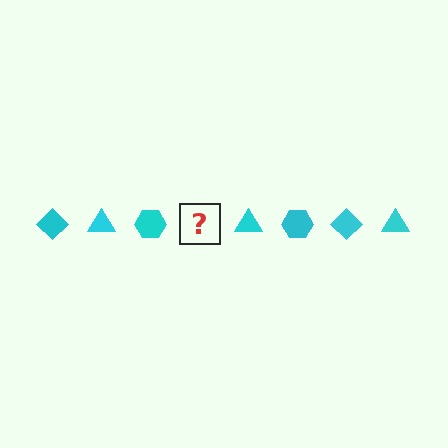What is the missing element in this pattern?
The missing element is a cyan diamond.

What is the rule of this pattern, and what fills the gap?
The rule is that the pattern cycles through diamond, triangle, hexagon shapes in cyan. The gap should be filled with a cyan diamond.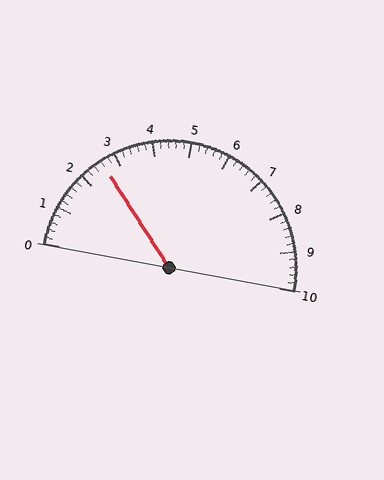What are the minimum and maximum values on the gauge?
The gauge ranges from 0 to 10.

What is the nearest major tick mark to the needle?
The nearest major tick mark is 3.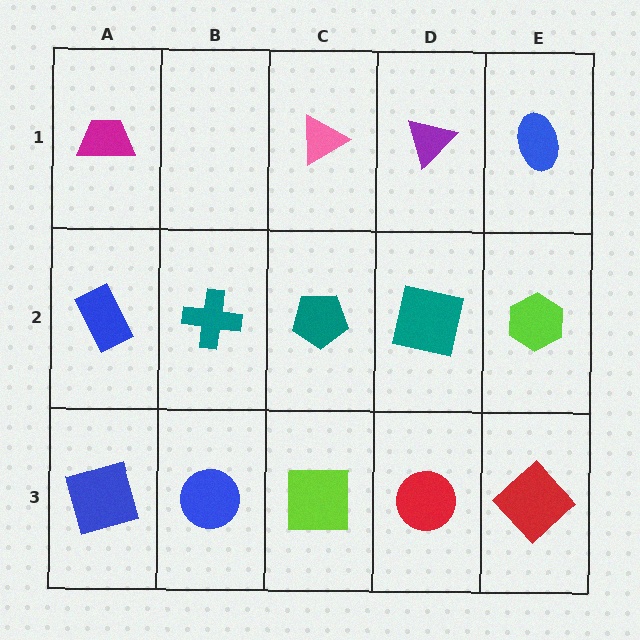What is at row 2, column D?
A teal square.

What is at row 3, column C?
A lime square.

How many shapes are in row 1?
4 shapes.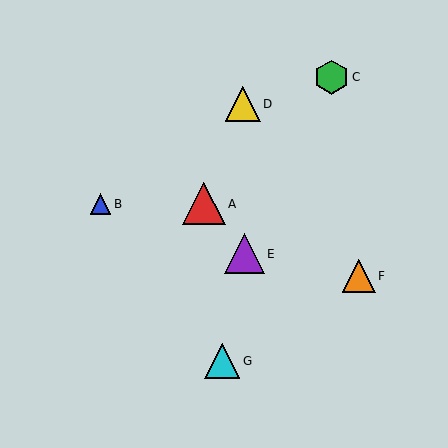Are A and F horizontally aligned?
No, A is at y≈204 and F is at y≈276.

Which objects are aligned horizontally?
Objects A, B are aligned horizontally.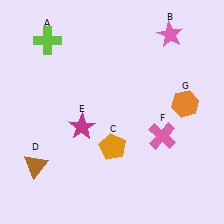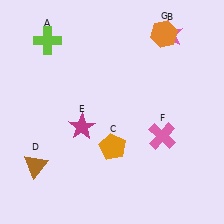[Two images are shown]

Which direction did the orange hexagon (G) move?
The orange hexagon (G) moved up.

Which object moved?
The orange hexagon (G) moved up.